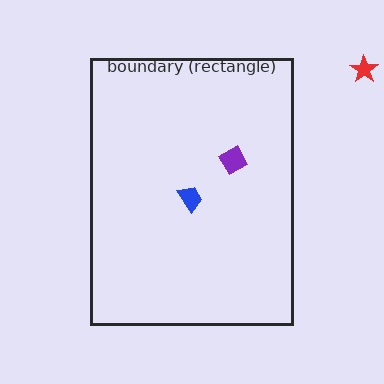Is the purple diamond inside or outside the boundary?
Inside.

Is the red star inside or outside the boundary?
Outside.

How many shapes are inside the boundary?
2 inside, 1 outside.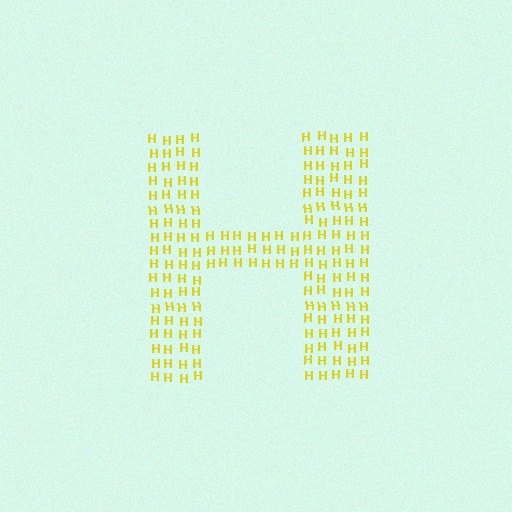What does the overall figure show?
The overall figure shows the letter H.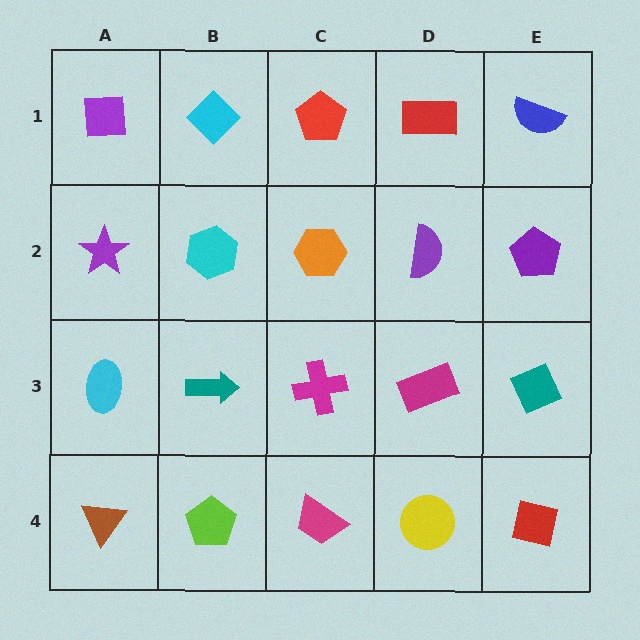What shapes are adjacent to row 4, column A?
A cyan ellipse (row 3, column A), a lime pentagon (row 4, column B).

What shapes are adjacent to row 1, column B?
A cyan hexagon (row 2, column B), a purple square (row 1, column A), a red pentagon (row 1, column C).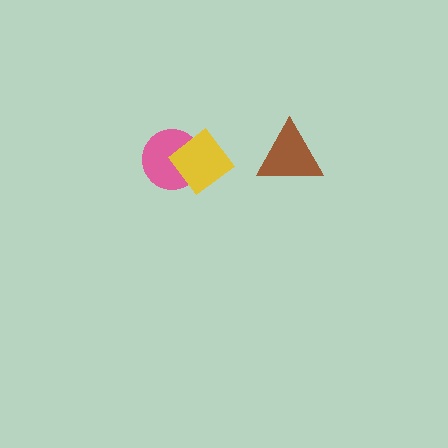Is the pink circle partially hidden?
Yes, it is partially covered by another shape.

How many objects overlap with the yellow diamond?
1 object overlaps with the yellow diamond.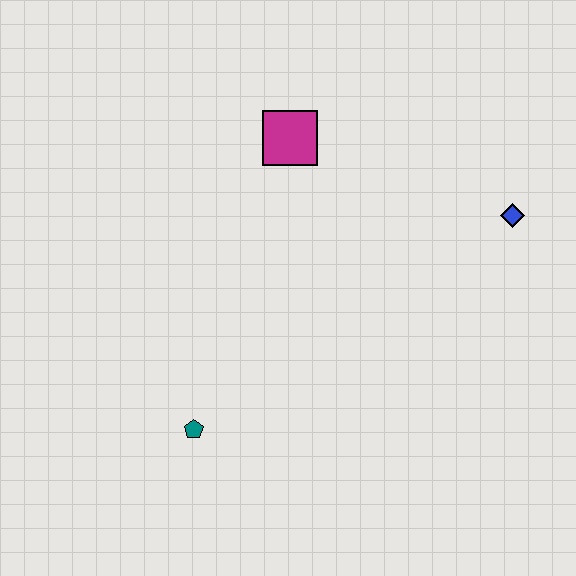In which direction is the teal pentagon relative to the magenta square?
The teal pentagon is below the magenta square.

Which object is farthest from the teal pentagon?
The blue diamond is farthest from the teal pentagon.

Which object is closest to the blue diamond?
The magenta square is closest to the blue diamond.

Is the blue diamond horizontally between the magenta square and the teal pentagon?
No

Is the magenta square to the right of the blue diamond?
No